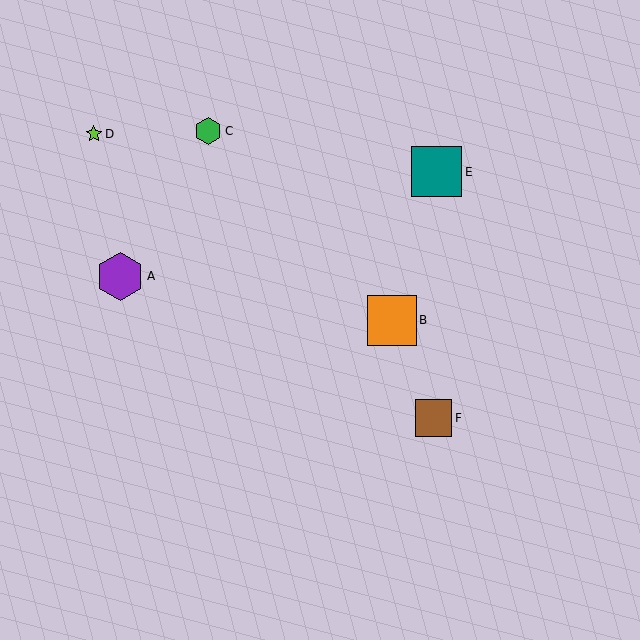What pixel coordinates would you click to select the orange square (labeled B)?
Click at (392, 320) to select the orange square B.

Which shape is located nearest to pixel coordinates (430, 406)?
The brown square (labeled F) at (433, 418) is nearest to that location.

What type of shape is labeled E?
Shape E is a teal square.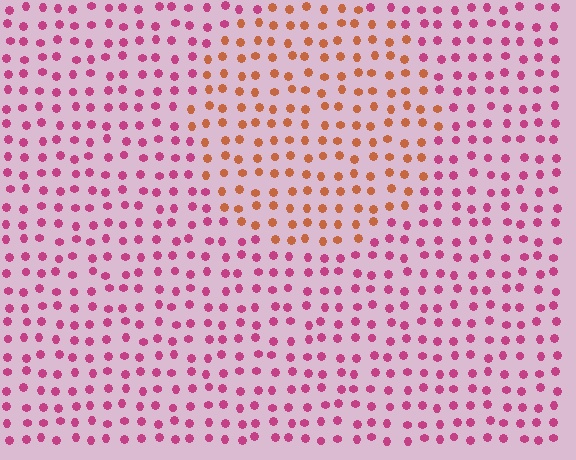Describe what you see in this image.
The image is filled with small magenta elements in a uniform arrangement. A circle-shaped region is visible where the elements are tinted to a slightly different hue, forming a subtle color boundary.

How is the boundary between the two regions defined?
The boundary is defined purely by a slight shift in hue (about 50 degrees). Spacing, size, and orientation are identical on both sides.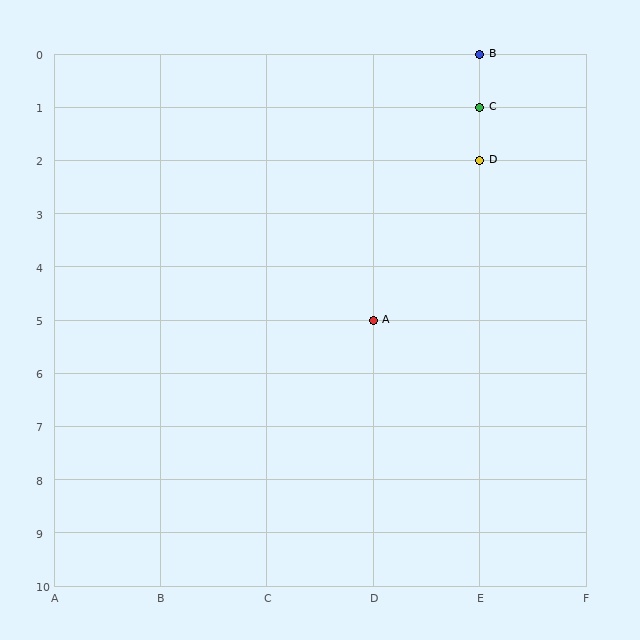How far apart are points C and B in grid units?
Points C and B are 1 row apart.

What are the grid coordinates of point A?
Point A is at grid coordinates (D, 5).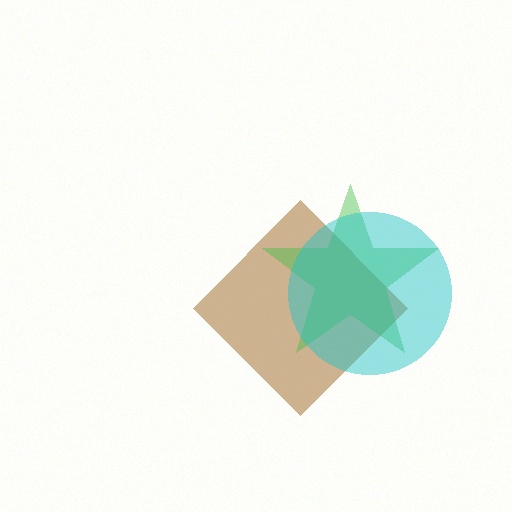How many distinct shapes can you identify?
There are 3 distinct shapes: a brown diamond, a green star, a cyan circle.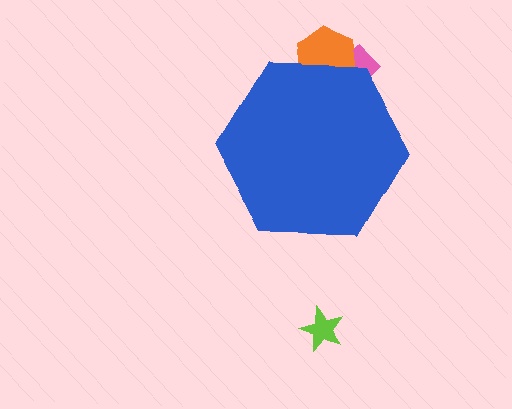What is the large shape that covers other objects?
A blue hexagon.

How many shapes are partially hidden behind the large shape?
3 shapes are partially hidden.